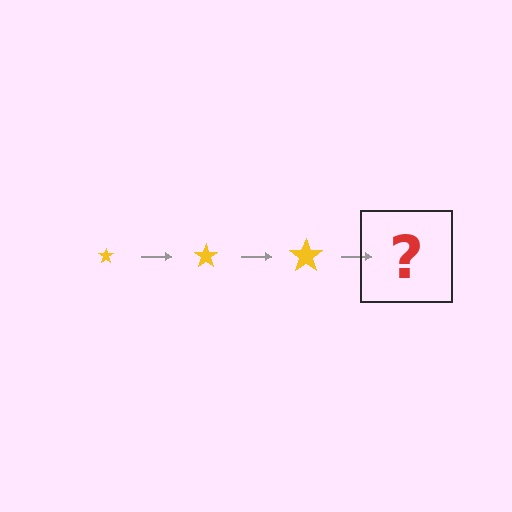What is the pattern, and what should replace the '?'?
The pattern is that the star gets progressively larger each step. The '?' should be a yellow star, larger than the previous one.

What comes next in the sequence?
The next element should be a yellow star, larger than the previous one.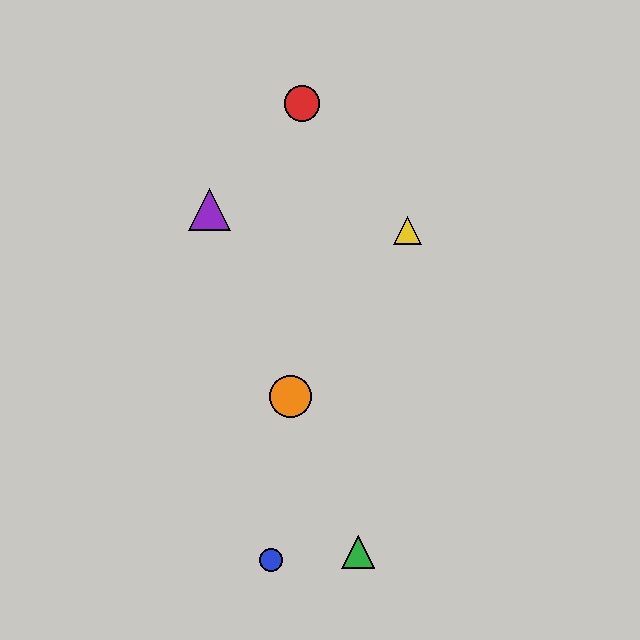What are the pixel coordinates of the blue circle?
The blue circle is at (271, 560).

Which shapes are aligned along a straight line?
The green triangle, the purple triangle, the orange circle are aligned along a straight line.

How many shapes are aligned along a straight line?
3 shapes (the green triangle, the purple triangle, the orange circle) are aligned along a straight line.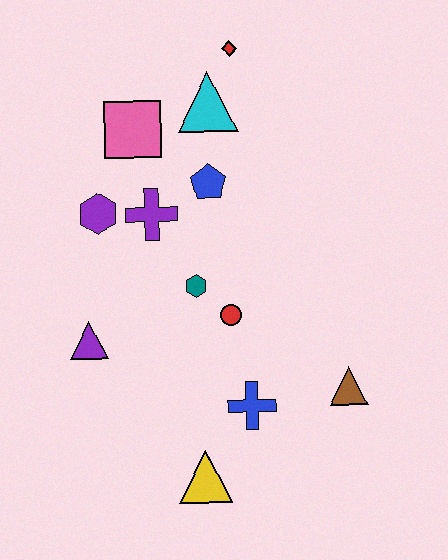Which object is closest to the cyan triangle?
The red diamond is closest to the cyan triangle.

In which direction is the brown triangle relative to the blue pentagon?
The brown triangle is below the blue pentagon.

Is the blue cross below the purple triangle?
Yes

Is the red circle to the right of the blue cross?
No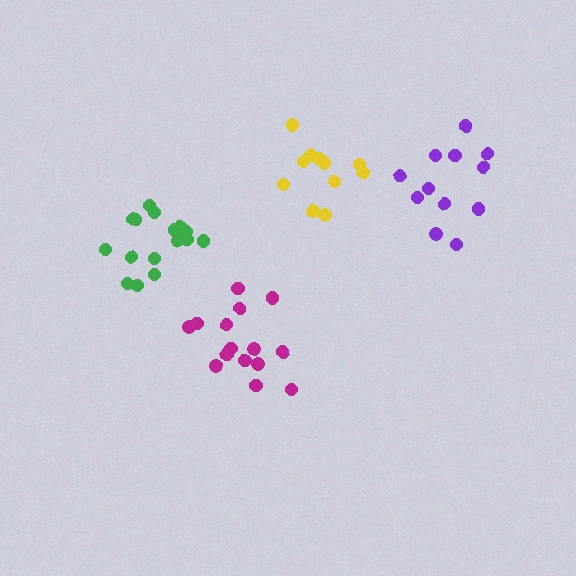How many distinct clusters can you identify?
There are 4 distinct clusters.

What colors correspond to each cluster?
The clusters are colored: magenta, purple, green, yellow.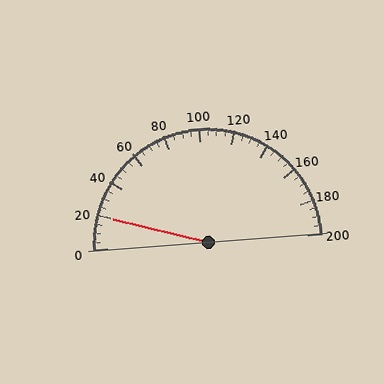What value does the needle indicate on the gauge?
The needle indicates approximately 20.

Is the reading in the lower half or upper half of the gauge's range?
The reading is in the lower half of the range (0 to 200).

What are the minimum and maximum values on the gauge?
The gauge ranges from 0 to 200.